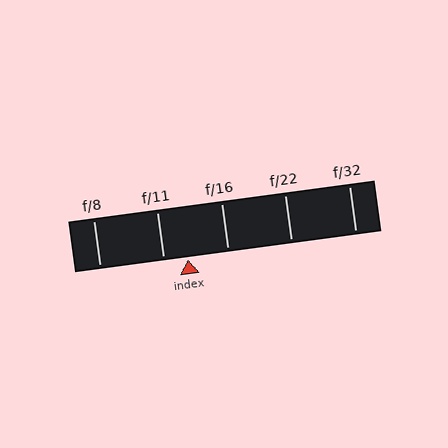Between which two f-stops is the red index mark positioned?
The index mark is between f/11 and f/16.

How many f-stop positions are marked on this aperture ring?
There are 5 f-stop positions marked.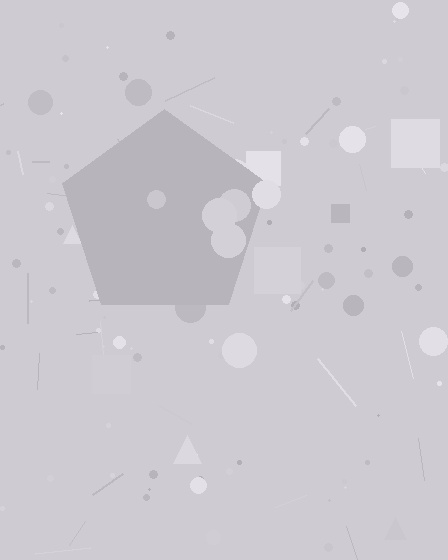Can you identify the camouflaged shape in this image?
The camouflaged shape is a pentagon.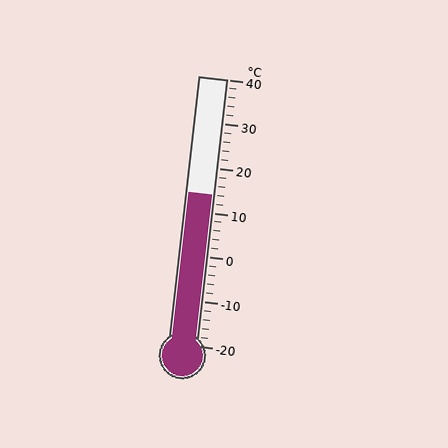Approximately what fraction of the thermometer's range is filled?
The thermometer is filled to approximately 55% of its range.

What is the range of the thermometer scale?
The thermometer scale ranges from -20°C to 40°C.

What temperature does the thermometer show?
The thermometer shows approximately 14°C.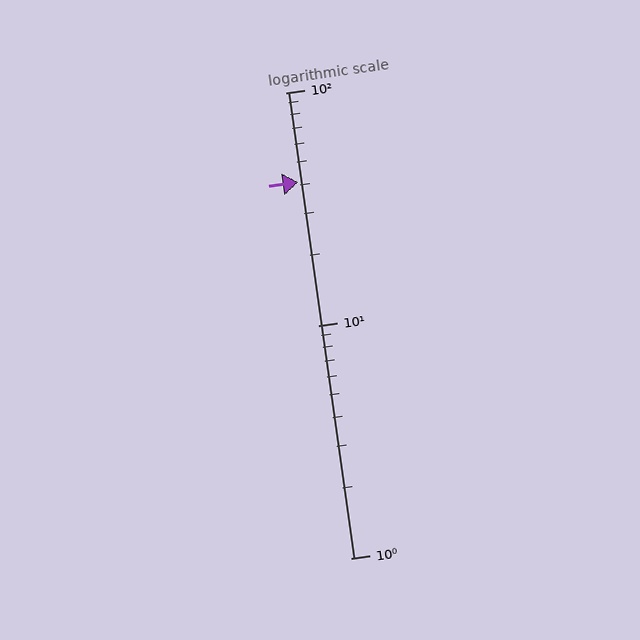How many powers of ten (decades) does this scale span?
The scale spans 2 decades, from 1 to 100.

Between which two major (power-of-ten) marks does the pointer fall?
The pointer is between 10 and 100.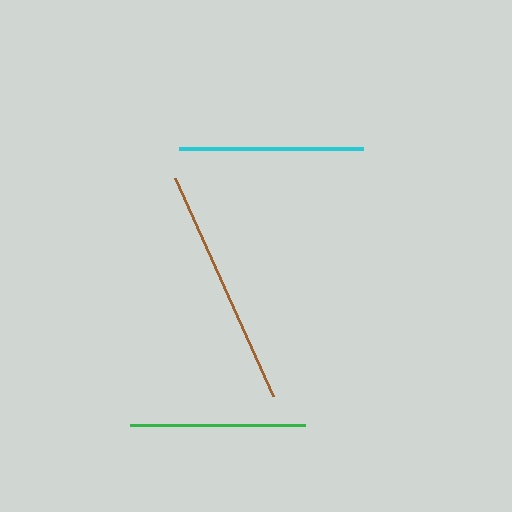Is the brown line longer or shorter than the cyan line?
The brown line is longer than the cyan line.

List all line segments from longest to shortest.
From longest to shortest: brown, cyan, green.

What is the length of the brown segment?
The brown segment is approximately 239 pixels long.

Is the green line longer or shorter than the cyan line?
The cyan line is longer than the green line.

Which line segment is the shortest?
The green line is the shortest at approximately 175 pixels.